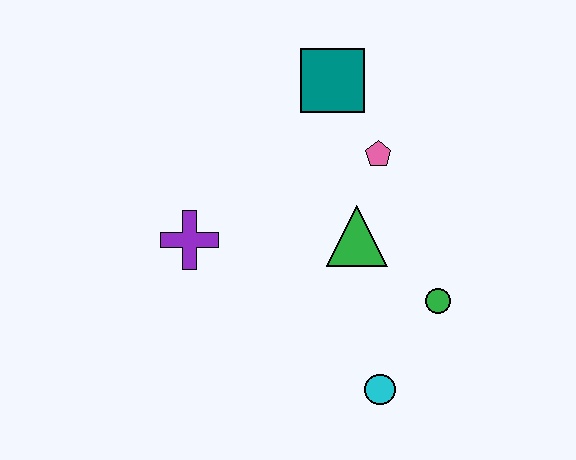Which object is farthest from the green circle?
The purple cross is farthest from the green circle.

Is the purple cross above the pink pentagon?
No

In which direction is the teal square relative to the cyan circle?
The teal square is above the cyan circle.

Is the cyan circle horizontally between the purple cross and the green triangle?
No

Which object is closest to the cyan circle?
The green circle is closest to the cyan circle.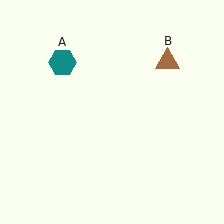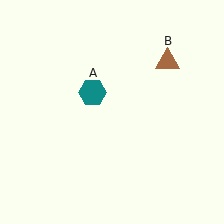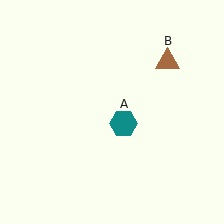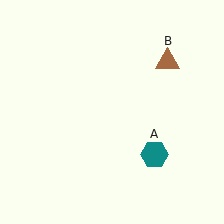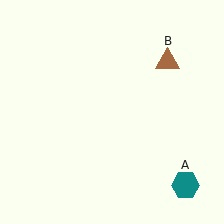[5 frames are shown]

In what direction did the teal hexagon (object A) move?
The teal hexagon (object A) moved down and to the right.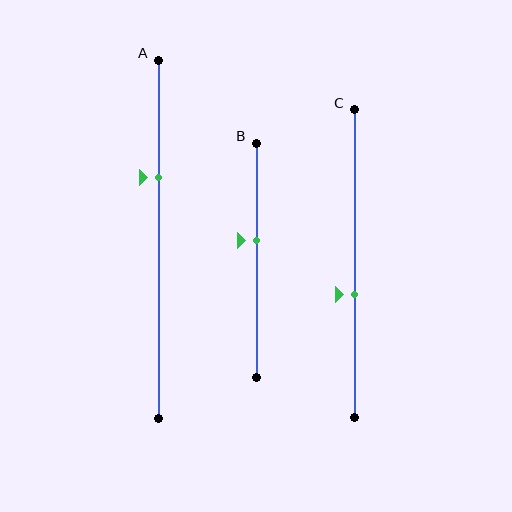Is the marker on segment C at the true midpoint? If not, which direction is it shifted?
No, the marker on segment C is shifted downward by about 10% of the segment length.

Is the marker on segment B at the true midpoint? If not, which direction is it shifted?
No, the marker on segment B is shifted upward by about 9% of the segment length.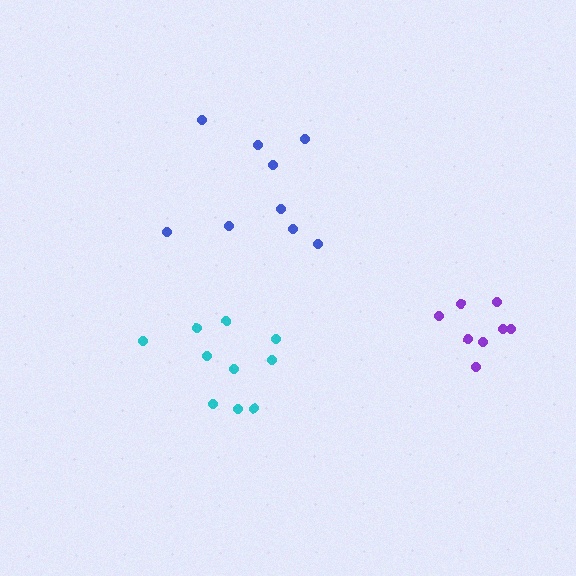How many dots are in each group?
Group 1: 9 dots, Group 2: 8 dots, Group 3: 10 dots (27 total).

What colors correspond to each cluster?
The clusters are colored: blue, purple, cyan.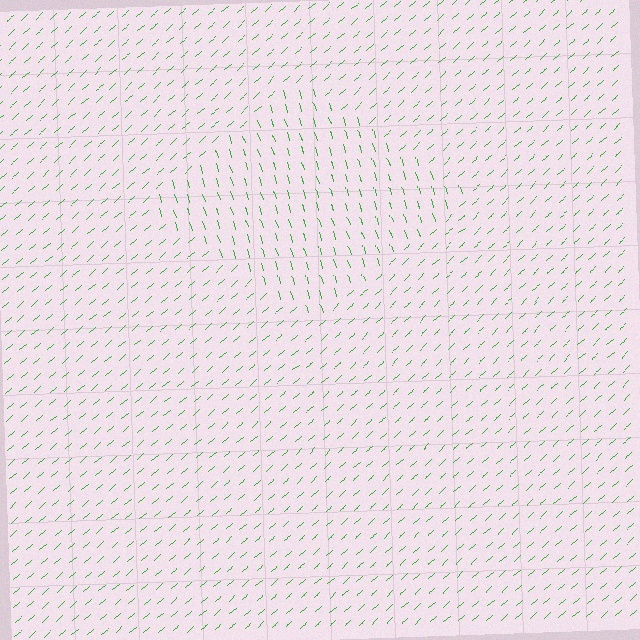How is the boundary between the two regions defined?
The boundary is defined purely by a change in line orientation (approximately 67 degrees difference). All lines are the same color and thickness.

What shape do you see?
I see a diamond.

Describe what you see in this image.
The image is filled with small green line segments. A diamond region in the image has lines oriented differently from the surrounding lines, creating a visible texture boundary.